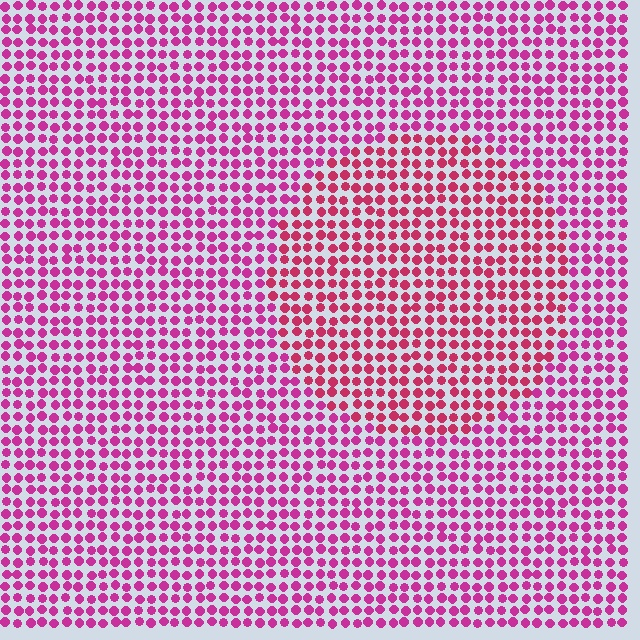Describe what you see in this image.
The image is filled with small magenta elements in a uniform arrangement. A circle-shaped region is visible where the elements are tinted to a slightly different hue, forming a subtle color boundary.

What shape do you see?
I see a circle.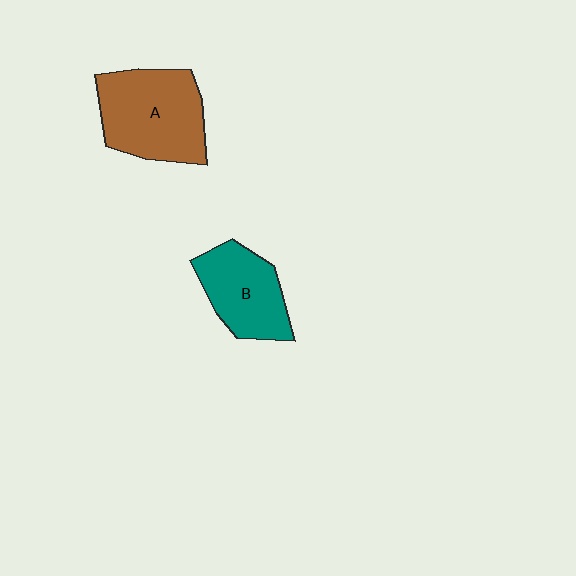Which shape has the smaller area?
Shape B (teal).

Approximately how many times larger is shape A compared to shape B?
Approximately 1.4 times.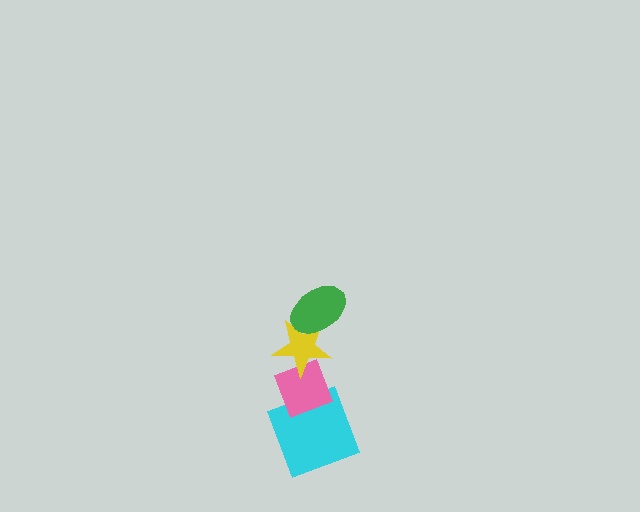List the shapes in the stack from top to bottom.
From top to bottom: the green ellipse, the yellow star, the pink diamond, the cyan square.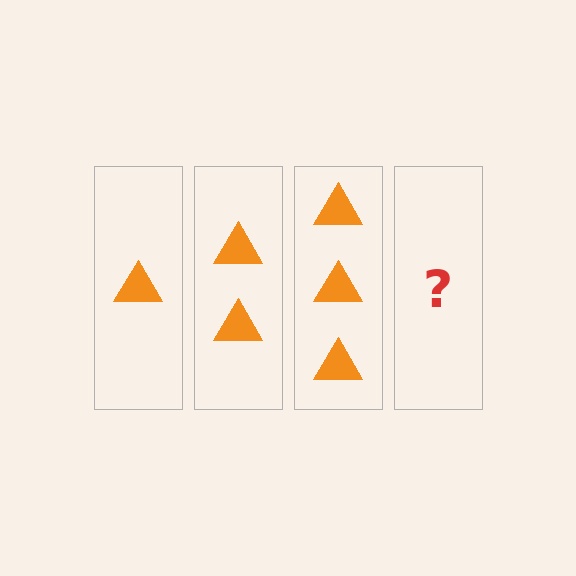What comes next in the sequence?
The next element should be 4 triangles.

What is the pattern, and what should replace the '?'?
The pattern is that each step adds one more triangle. The '?' should be 4 triangles.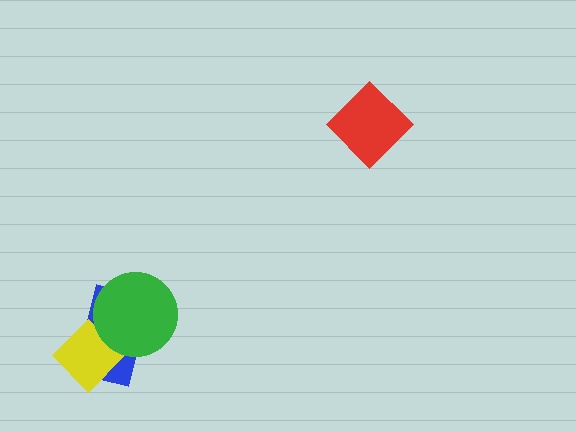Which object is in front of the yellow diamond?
The green circle is in front of the yellow diamond.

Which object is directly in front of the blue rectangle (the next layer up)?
The yellow diamond is directly in front of the blue rectangle.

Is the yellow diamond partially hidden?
Yes, it is partially covered by another shape.